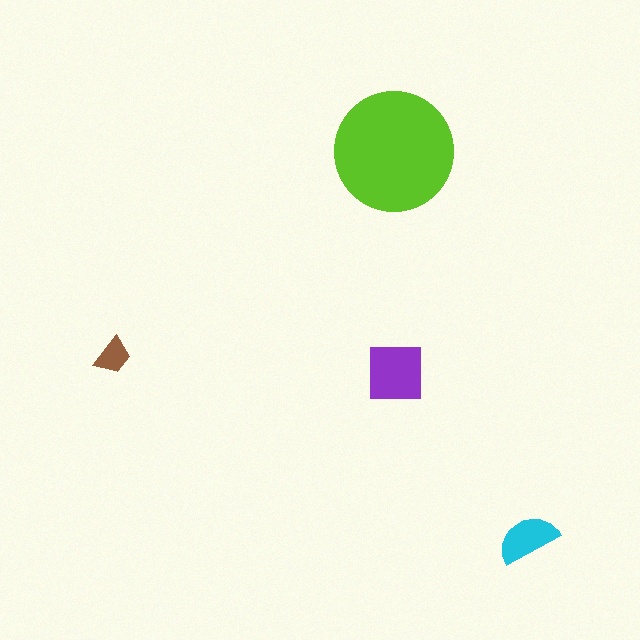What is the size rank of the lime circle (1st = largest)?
1st.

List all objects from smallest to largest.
The brown trapezoid, the cyan semicircle, the purple square, the lime circle.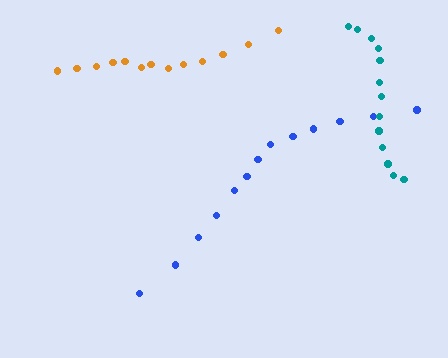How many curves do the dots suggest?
There are 3 distinct paths.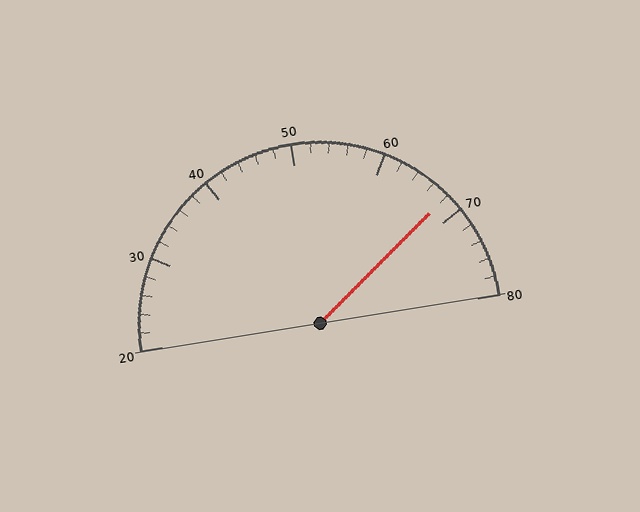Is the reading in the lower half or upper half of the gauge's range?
The reading is in the upper half of the range (20 to 80).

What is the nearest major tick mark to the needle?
The nearest major tick mark is 70.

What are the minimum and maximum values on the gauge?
The gauge ranges from 20 to 80.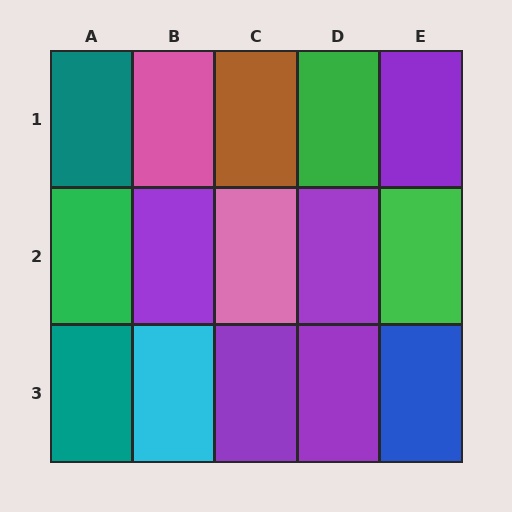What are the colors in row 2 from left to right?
Green, purple, pink, purple, green.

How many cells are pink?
2 cells are pink.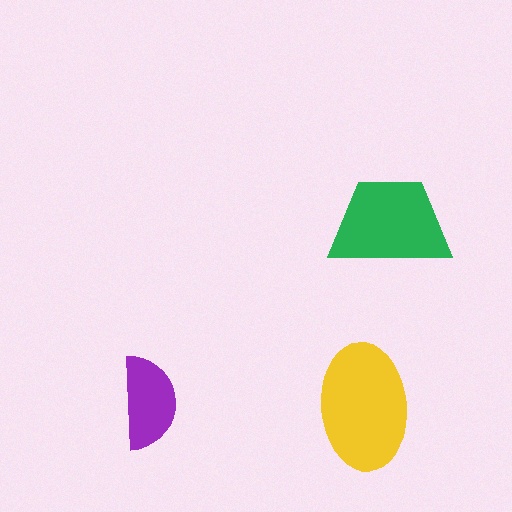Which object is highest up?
The green trapezoid is topmost.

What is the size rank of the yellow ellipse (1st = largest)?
1st.